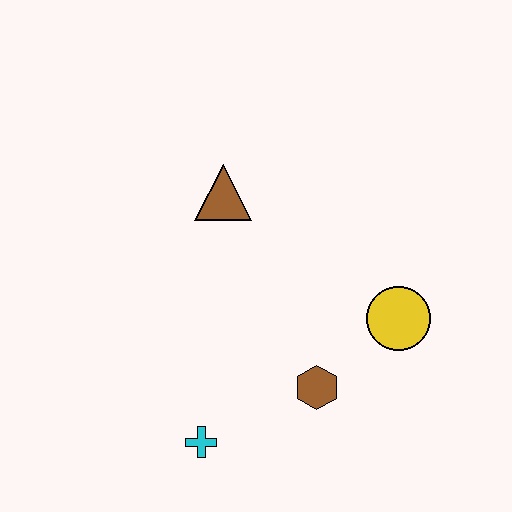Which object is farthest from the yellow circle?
The cyan cross is farthest from the yellow circle.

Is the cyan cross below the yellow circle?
Yes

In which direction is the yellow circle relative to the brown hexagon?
The yellow circle is to the right of the brown hexagon.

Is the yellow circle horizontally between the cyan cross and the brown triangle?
No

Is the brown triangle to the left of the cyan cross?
No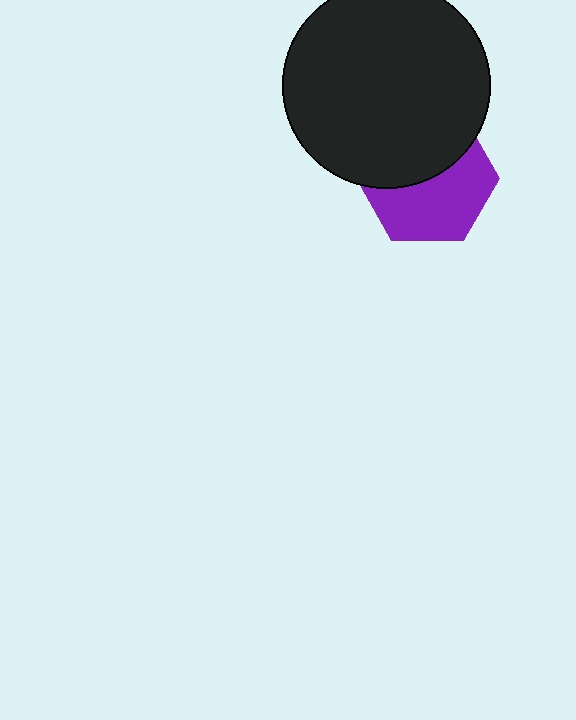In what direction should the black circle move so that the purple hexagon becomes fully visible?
The black circle should move up. That is the shortest direction to clear the overlap and leave the purple hexagon fully visible.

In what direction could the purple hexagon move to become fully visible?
The purple hexagon could move down. That would shift it out from behind the black circle entirely.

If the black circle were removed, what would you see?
You would see the complete purple hexagon.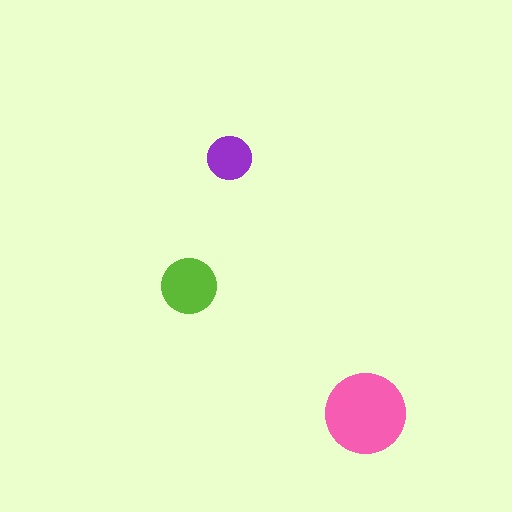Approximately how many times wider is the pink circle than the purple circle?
About 2 times wider.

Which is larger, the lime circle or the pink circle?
The pink one.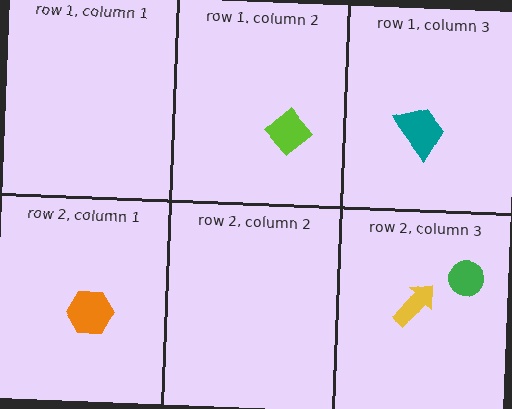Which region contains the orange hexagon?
The row 2, column 1 region.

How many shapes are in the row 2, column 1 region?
1.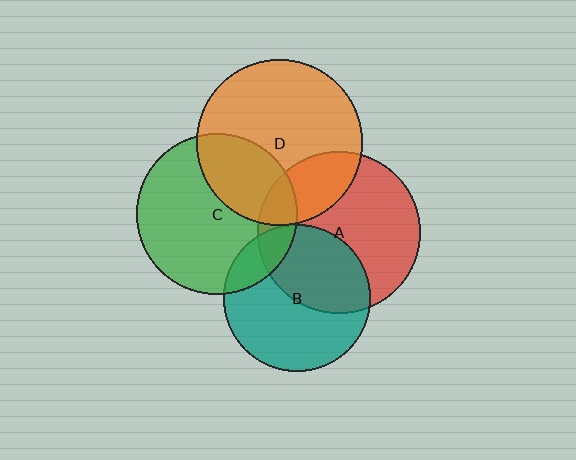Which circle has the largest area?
Circle D (orange).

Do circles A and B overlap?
Yes.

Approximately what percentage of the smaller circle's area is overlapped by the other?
Approximately 45%.